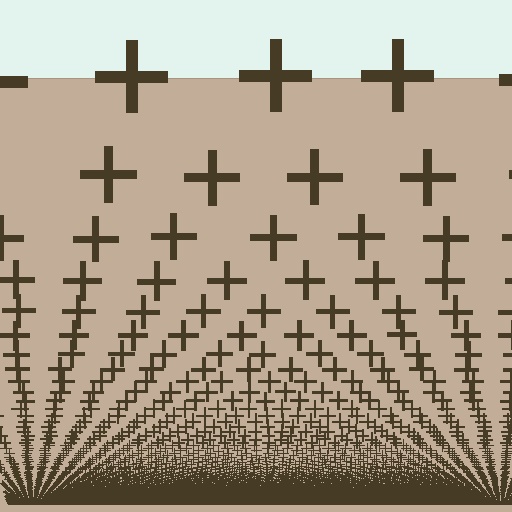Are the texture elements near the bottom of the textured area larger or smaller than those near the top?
Smaller. The gradient is inverted — elements near the bottom are smaller and denser.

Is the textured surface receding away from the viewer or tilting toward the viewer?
The surface appears to tilt toward the viewer. Texture elements get larger and sparser toward the top.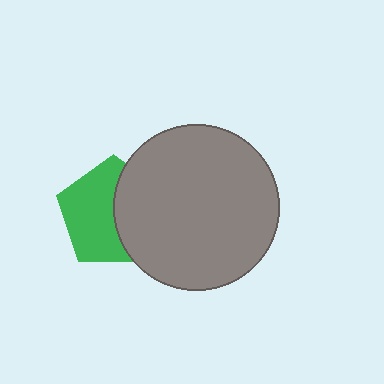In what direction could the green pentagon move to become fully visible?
The green pentagon could move left. That would shift it out from behind the gray circle entirely.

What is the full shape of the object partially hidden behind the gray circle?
The partially hidden object is a green pentagon.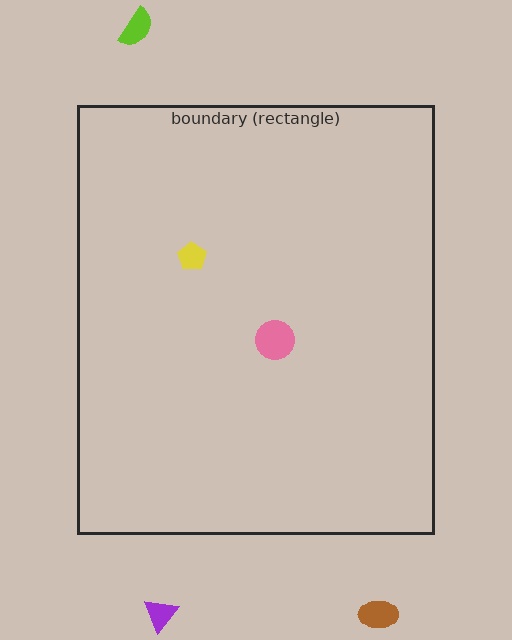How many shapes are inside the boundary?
2 inside, 3 outside.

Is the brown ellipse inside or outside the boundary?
Outside.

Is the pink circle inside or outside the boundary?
Inside.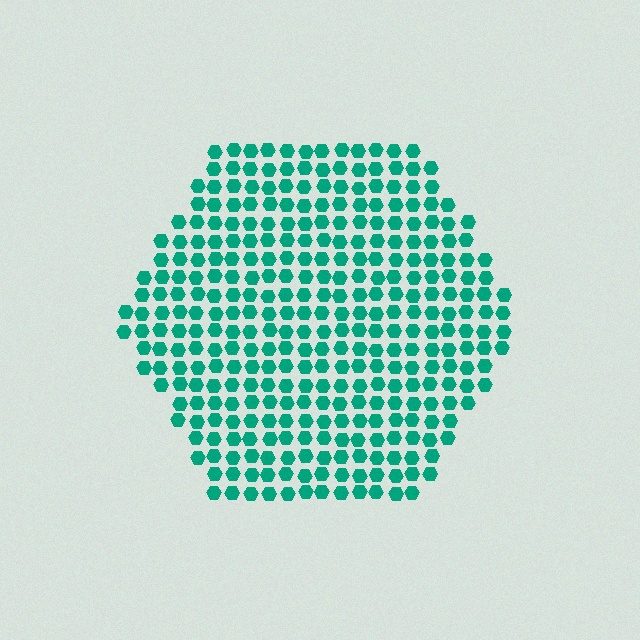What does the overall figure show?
The overall figure shows a hexagon.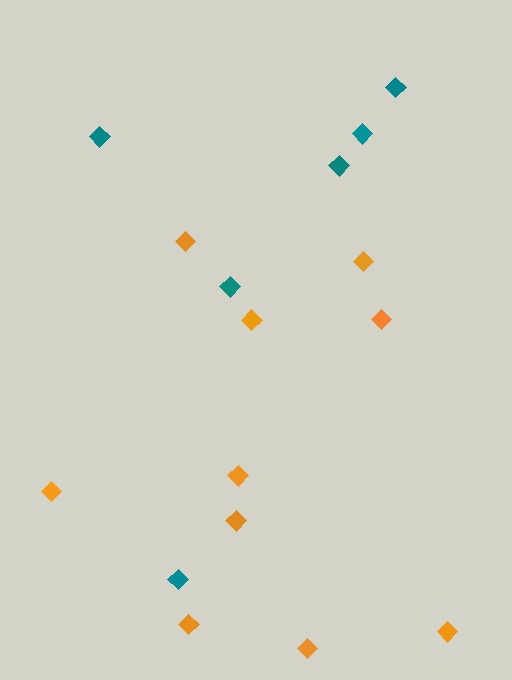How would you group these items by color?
There are 2 groups: one group of orange diamonds (10) and one group of teal diamonds (6).